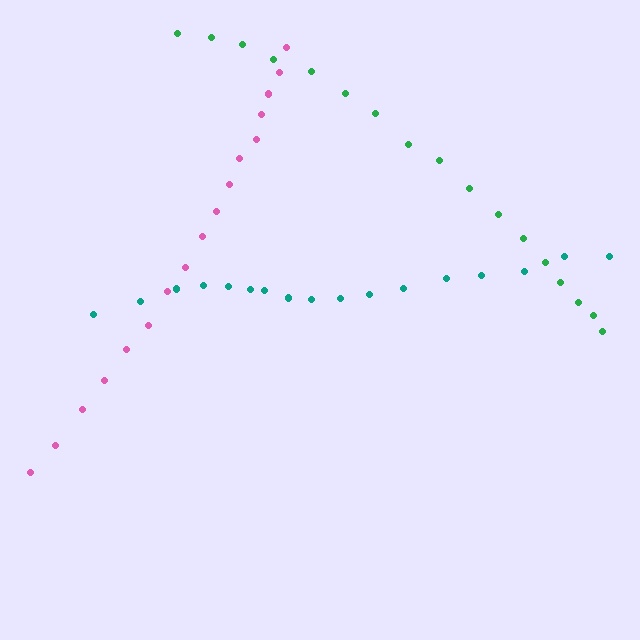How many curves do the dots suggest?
There are 3 distinct paths.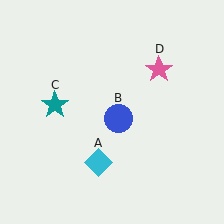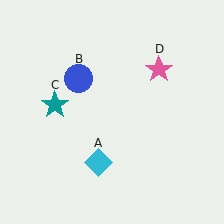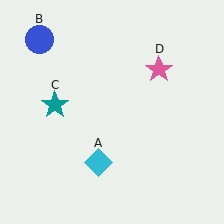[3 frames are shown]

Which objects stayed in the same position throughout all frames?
Cyan diamond (object A) and teal star (object C) and pink star (object D) remained stationary.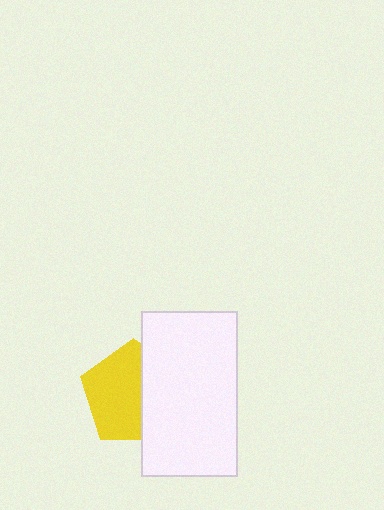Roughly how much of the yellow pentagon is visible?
About half of it is visible (roughly 60%).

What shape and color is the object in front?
The object in front is a white rectangle.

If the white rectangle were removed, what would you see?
You would see the complete yellow pentagon.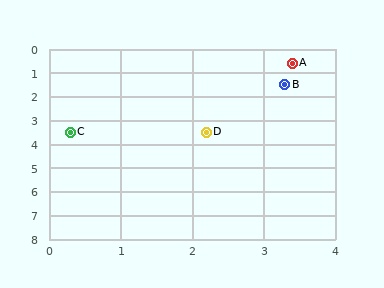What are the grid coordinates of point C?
Point C is at approximately (0.3, 3.5).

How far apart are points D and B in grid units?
Points D and B are about 2.3 grid units apart.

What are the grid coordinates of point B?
Point B is at approximately (3.3, 1.5).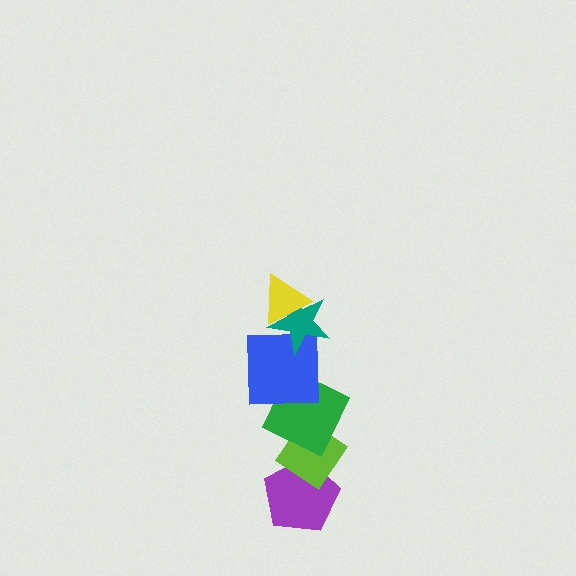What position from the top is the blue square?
The blue square is 3rd from the top.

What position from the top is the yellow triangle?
The yellow triangle is 1st from the top.